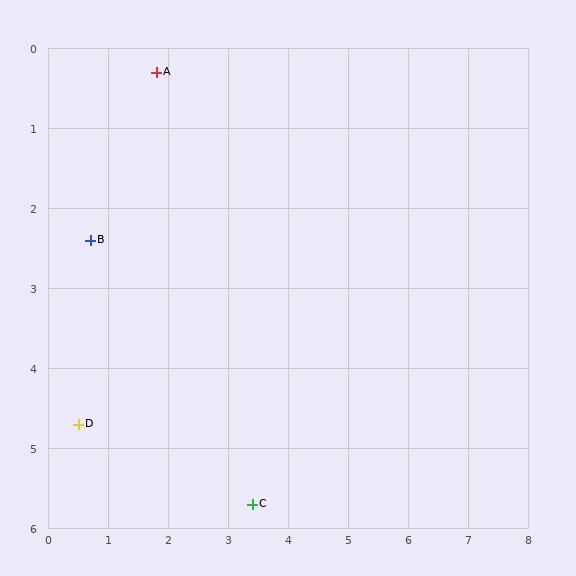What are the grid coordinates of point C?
Point C is at approximately (3.4, 5.7).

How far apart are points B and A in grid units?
Points B and A are about 2.4 grid units apart.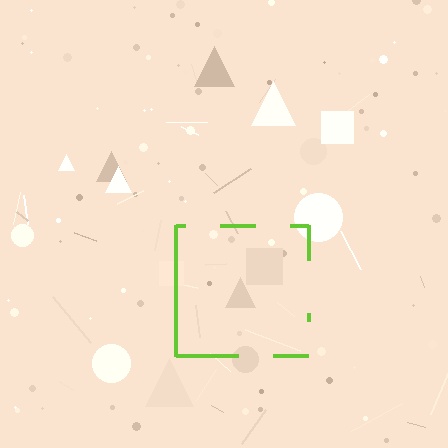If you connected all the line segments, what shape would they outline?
They would outline a square.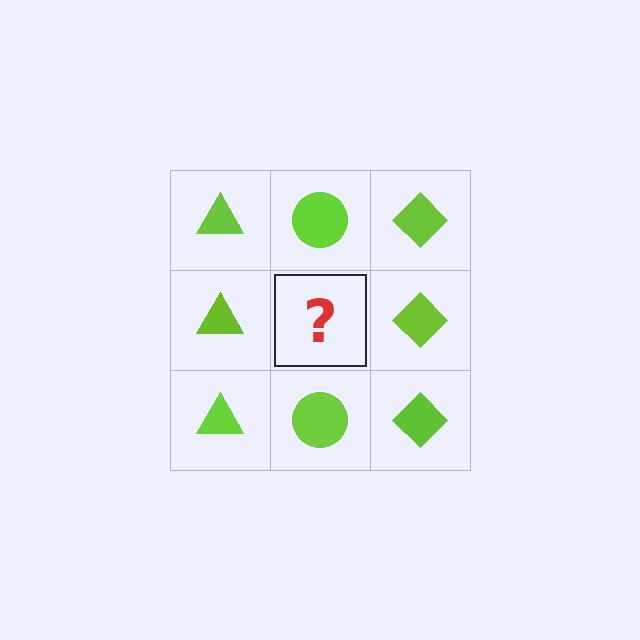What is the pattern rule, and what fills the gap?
The rule is that each column has a consistent shape. The gap should be filled with a lime circle.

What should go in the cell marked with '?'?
The missing cell should contain a lime circle.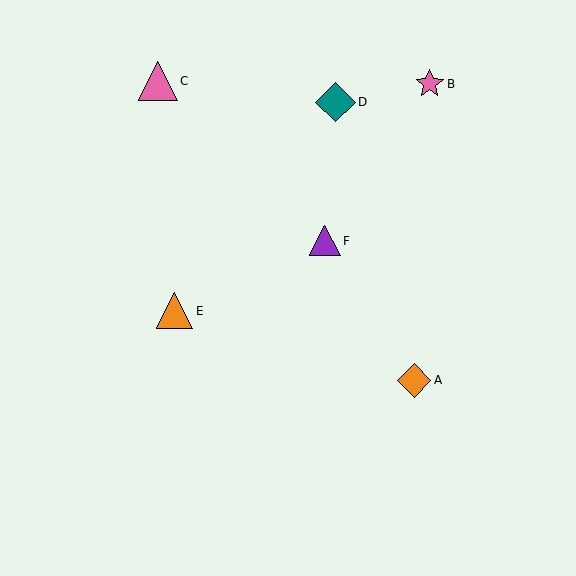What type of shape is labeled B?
Shape B is a pink star.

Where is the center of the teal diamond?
The center of the teal diamond is at (335, 102).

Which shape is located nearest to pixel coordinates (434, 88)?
The pink star (labeled B) at (430, 84) is nearest to that location.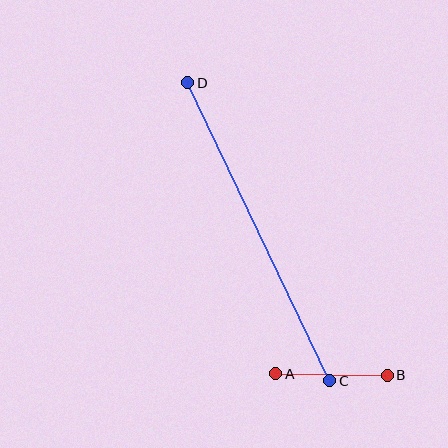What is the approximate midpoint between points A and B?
The midpoint is at approximately (332, 375) pixels.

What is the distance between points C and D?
The distance is approximately 330 pixels.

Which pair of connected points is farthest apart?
Points C and D are farthest apart.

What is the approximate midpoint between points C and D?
The midpoint is at approximately (259, 232) pixels.